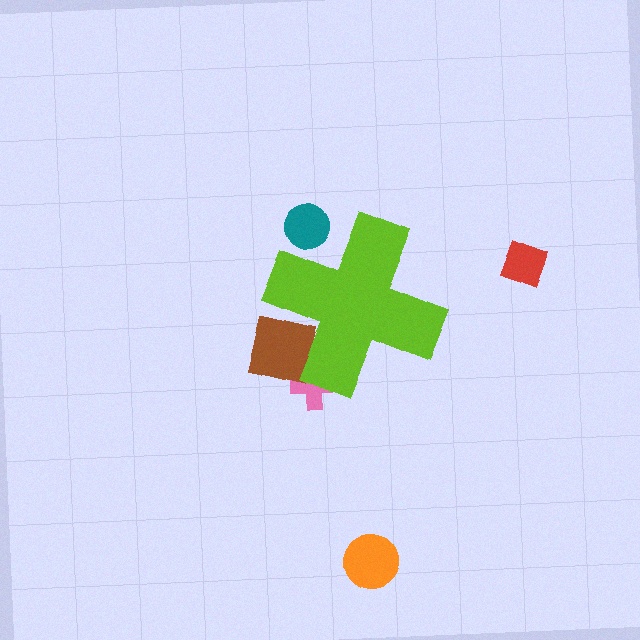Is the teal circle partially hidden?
Yes, the teal circle is partially hidden behind the lime cross.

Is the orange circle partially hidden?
No, the orange circle is fully visible.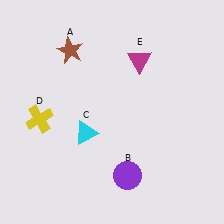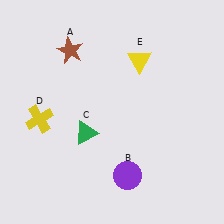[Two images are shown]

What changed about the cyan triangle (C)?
In Image 1, C is cyan. In Image 2, it changed to green.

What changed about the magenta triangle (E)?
In Image 1, E is magenta. In Image 2, it changed to yellow.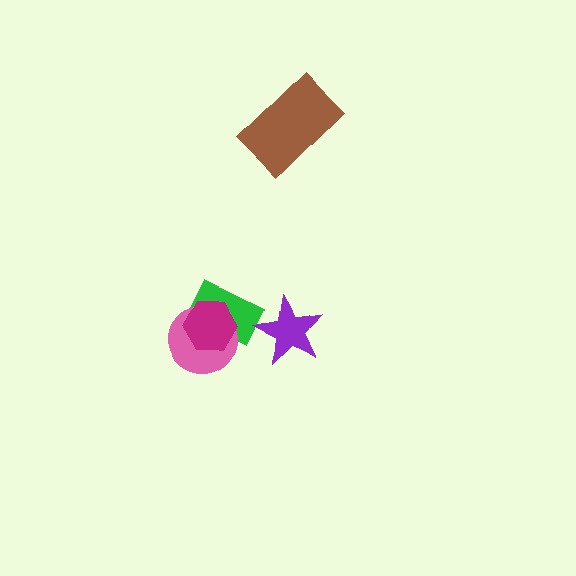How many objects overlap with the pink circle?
2 objects overlap with the pink circle.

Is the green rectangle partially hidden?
Yes, it is partially covered by another shape.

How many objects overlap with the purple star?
0 objects overlap with the purple star.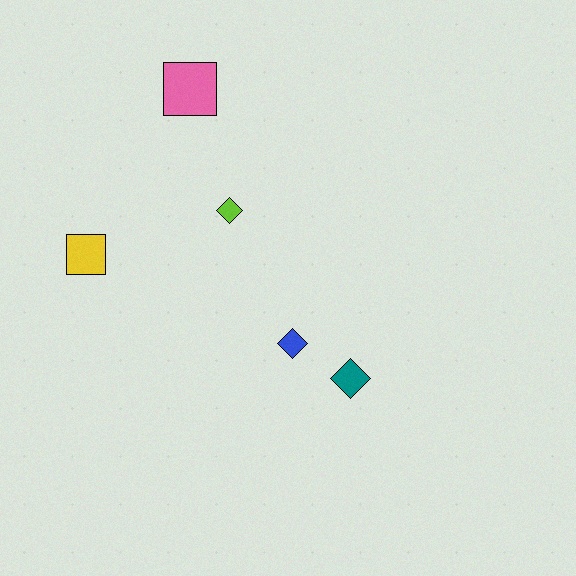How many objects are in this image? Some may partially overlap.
There are 5 objects.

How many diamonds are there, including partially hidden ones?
There are 3 diamonds.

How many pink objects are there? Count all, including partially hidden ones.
There is 1 pink object.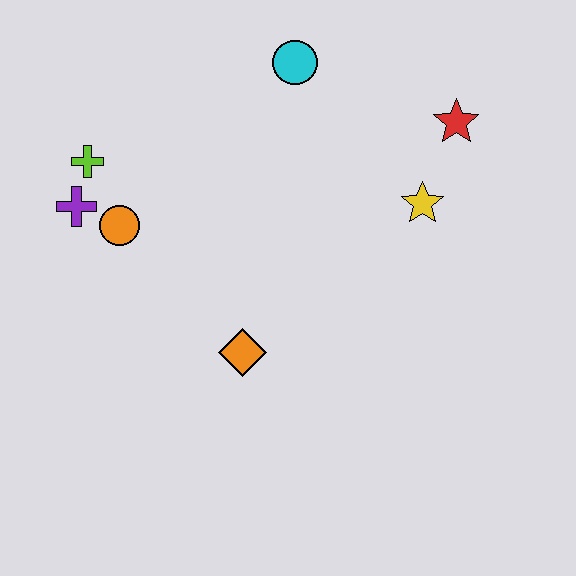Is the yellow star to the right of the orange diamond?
Yes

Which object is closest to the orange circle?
The purple cross is closest to the orange circle.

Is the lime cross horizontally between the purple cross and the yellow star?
Yes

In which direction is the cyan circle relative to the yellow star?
The cyan circle is above the yellow star.